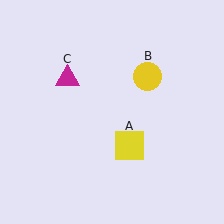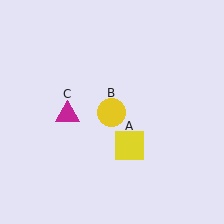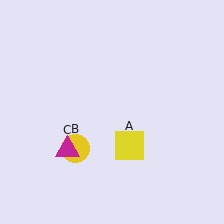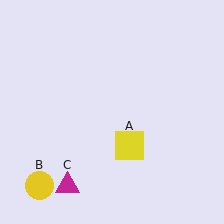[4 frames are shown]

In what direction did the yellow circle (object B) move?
The yellow circle (object B) moved down and to the left.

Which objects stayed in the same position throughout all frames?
Yellow square (object A) remained stationary.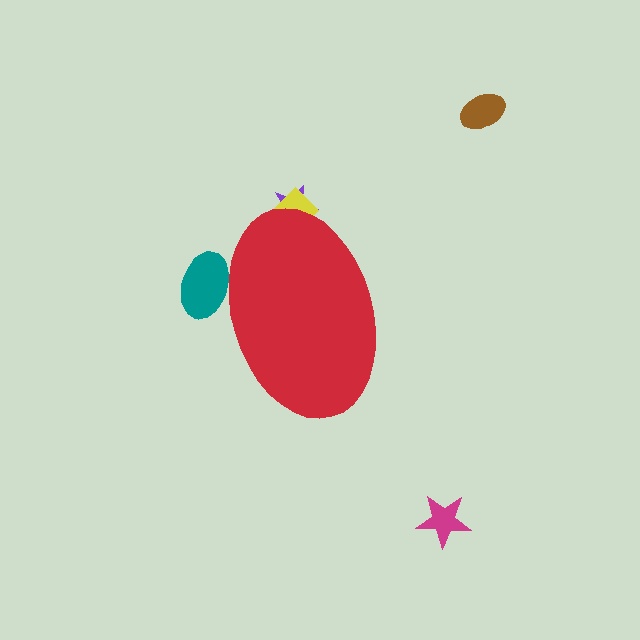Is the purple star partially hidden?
Yes, the purple star is partially hidden behind the red ellipse.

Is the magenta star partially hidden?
No, the magenta star is fully visible.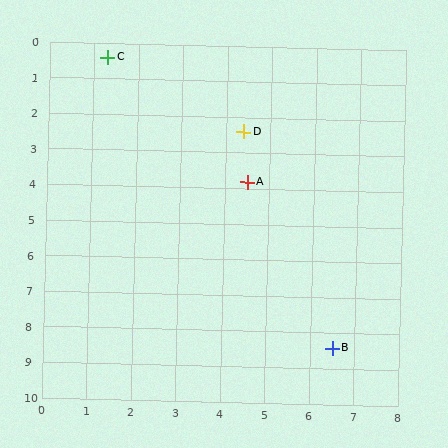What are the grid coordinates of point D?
Point D is at approximately (4.4, 2.4).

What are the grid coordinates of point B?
Point B is at approximately (6.5, 8.4).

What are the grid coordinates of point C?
Point C is at approximately (1.3, 0.4).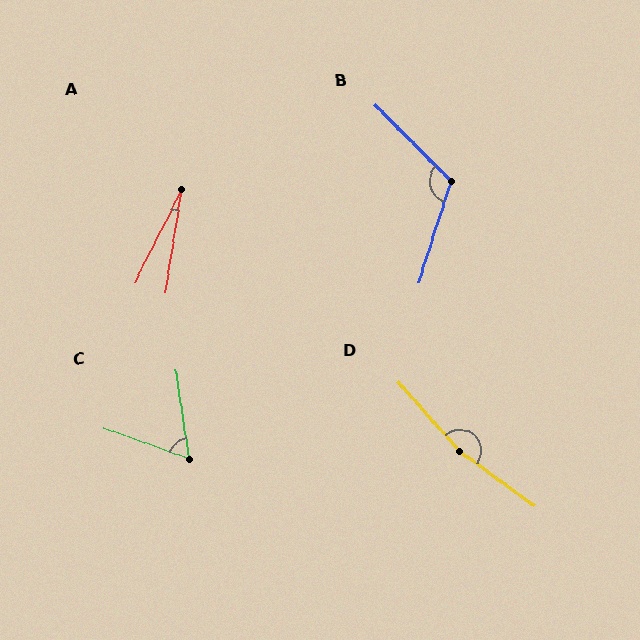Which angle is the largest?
D, at approximately 168 degrees.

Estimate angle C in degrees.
Approximately 62 degrees.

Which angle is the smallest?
A, at approximately 18 degrees.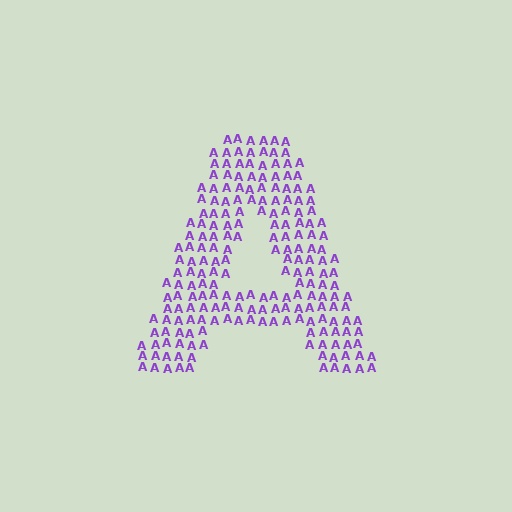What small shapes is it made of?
It is made of small letter A's.